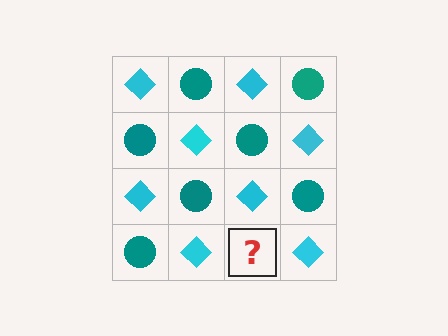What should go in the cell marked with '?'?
The missing cell should contain a teal circle.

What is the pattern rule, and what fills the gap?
The rule is that it alternates cyan diamond and teal circle in a checkerboard pattern. The gap should be filled with a teal circle.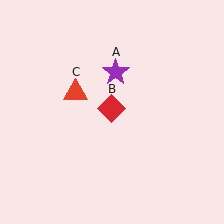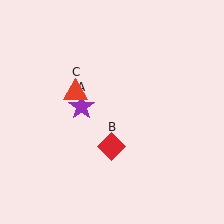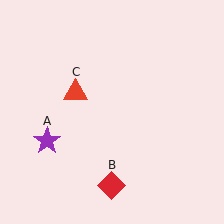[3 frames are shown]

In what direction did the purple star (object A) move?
The purple star (object A) moved down and to the left.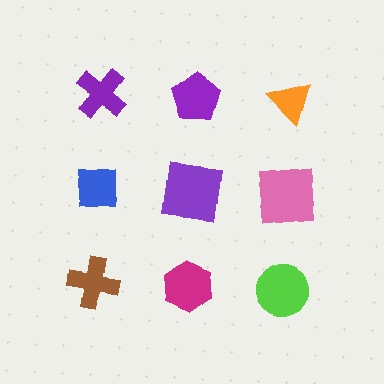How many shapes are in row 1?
3 shapes.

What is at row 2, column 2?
A purple square.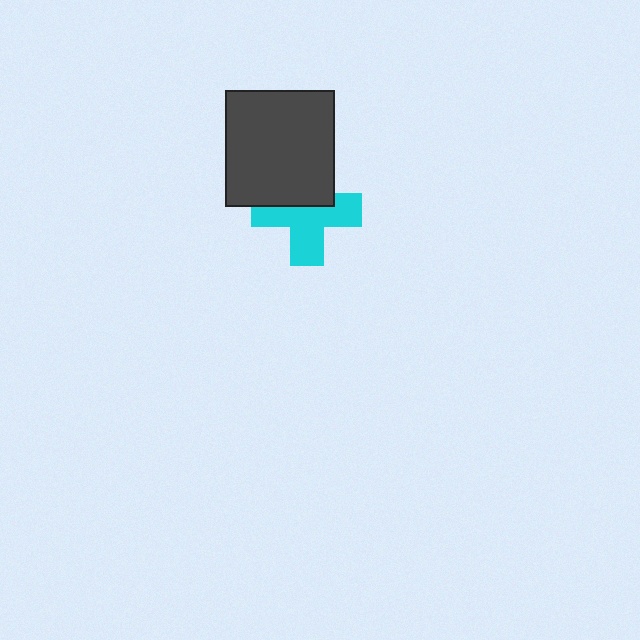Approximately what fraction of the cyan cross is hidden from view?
Roughly 39% of the cyan cross is hidden behind the dark gray rectangle.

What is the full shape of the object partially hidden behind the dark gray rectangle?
The partially hidden object is a cyan cross.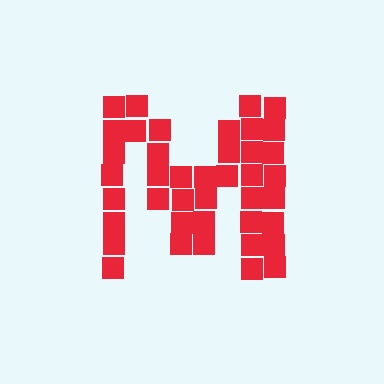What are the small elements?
The small elements are squares.